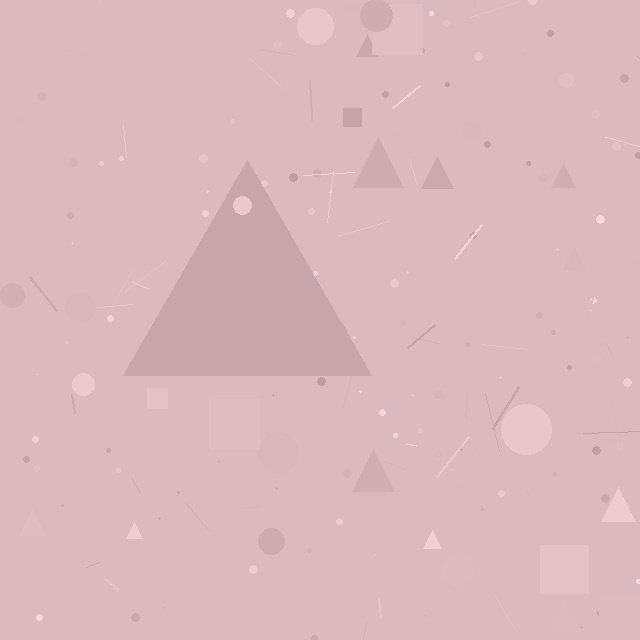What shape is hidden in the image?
A triangle is hidden in the image.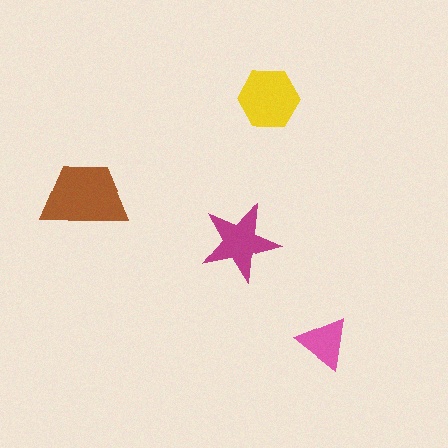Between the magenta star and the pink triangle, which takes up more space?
The magenta star.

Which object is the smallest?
The pink triangle.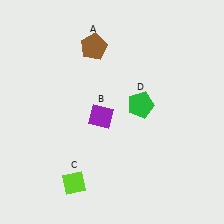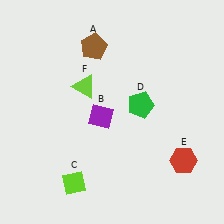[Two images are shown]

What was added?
A red hexagon (E), a lime triangle (F) were added in Image 2.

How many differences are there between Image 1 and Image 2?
There are 2 differences between the two images.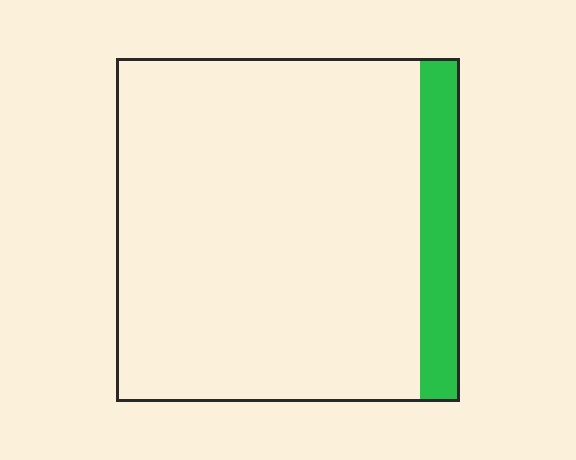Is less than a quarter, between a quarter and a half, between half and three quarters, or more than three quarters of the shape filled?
Less than a quarter.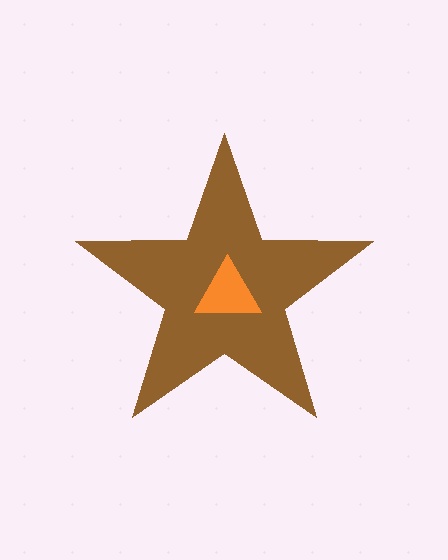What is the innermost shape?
The orange triangle.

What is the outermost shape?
The brown star.